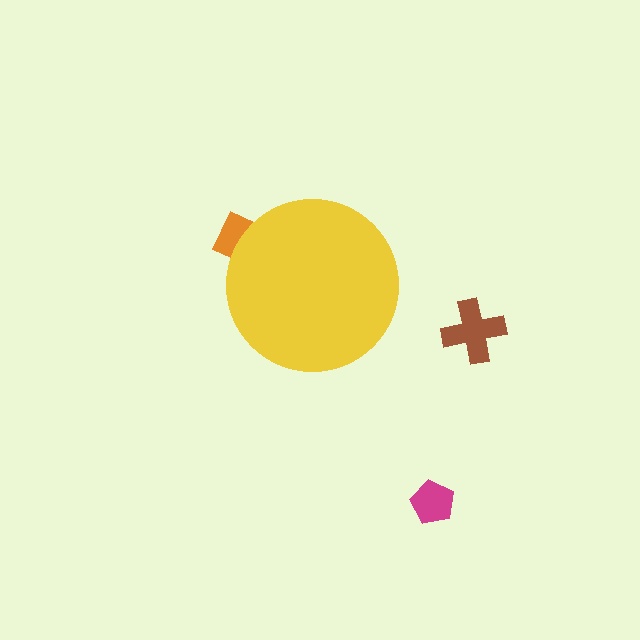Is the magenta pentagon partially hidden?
No, the magenta pentagon is fully visible.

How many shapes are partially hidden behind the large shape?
1 shape is partially hidden.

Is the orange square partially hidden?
Yes, the orange square is partially hidden behind the yellow circle.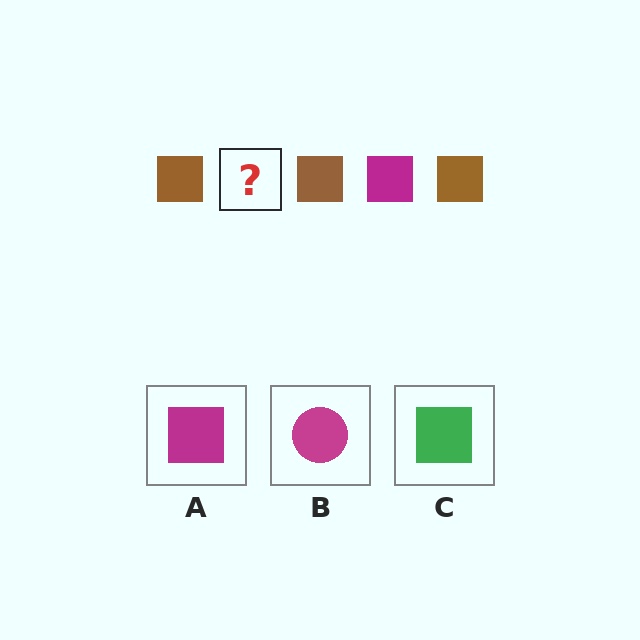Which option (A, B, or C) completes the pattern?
A.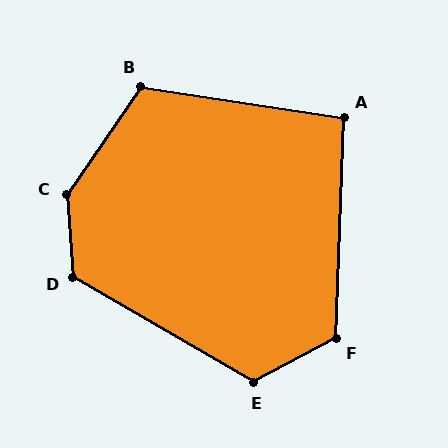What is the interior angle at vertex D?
Approximately 124 degrees (obtuse).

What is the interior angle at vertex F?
Approximately 119 degrees (obtuse).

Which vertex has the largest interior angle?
C, at approximately 141 degrees.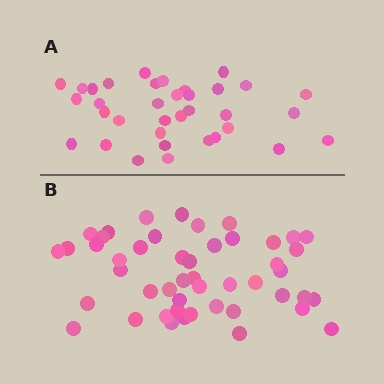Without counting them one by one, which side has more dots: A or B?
Region B (the bottom region) has more dots.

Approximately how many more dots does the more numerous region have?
Region B has approximately 15 more dots than region A.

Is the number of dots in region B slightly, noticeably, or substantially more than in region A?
Region B has noticeably more, but not dramatically so. The ratio is roughly 1.4 to 1.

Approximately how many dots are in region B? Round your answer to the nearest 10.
About 50 dots. (The exact count is 48, which rounds to 50.)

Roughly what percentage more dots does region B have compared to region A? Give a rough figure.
About 35% more.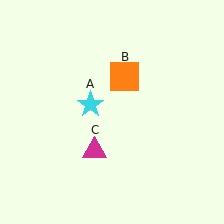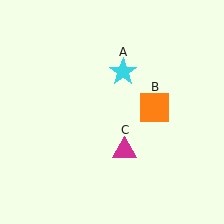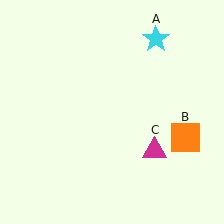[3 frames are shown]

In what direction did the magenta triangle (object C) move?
The magenta triangle (object C) moved right.